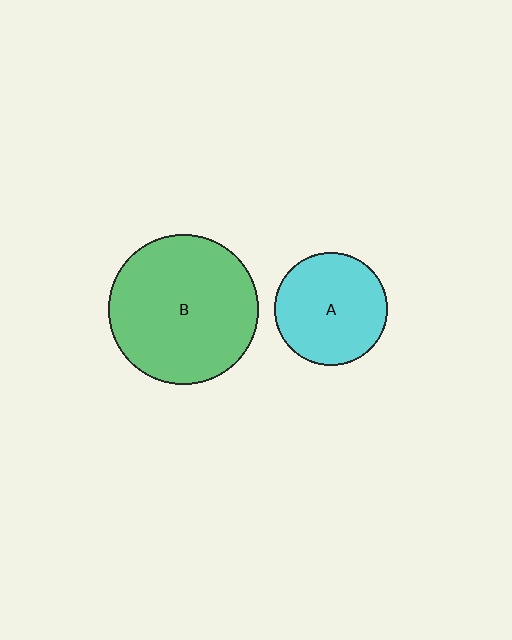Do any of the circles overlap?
No, none of the circles overlap.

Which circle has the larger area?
Circle B (green).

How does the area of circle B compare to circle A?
Approximately 1.8 times.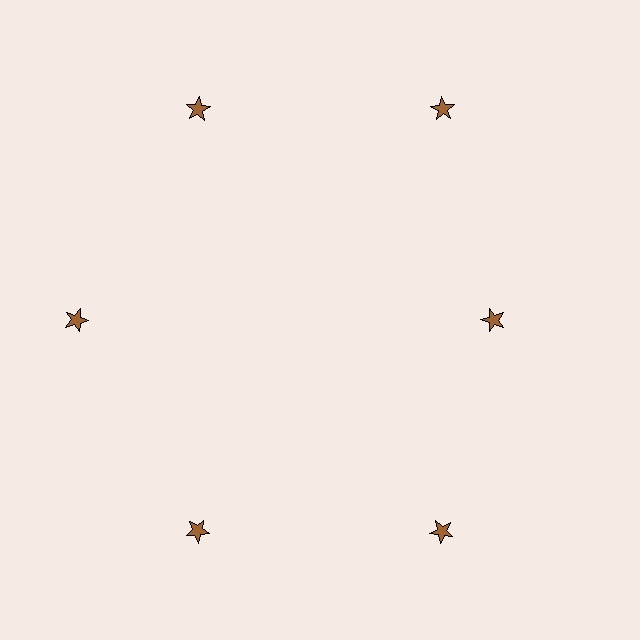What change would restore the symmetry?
The symmetry would be restored by moving it outward, back onto the ring so that all 6 stars sit at equal angles and equal distance from the center.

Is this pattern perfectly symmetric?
No. The 6 brown stars are arranged in a ring, but one element near the 3 o'clock position is pulled inward toward the center, breaking the 6-fold rotational symmetry.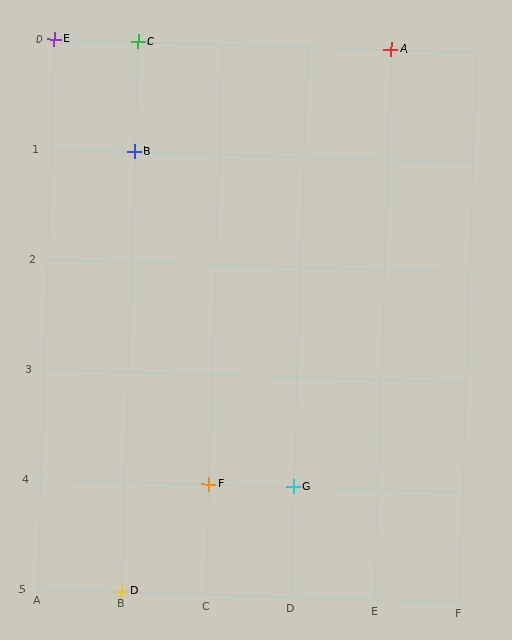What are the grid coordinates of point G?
Point G is at grid coordinates (D, 4).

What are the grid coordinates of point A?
Point A is at grid coordinates (E, 0).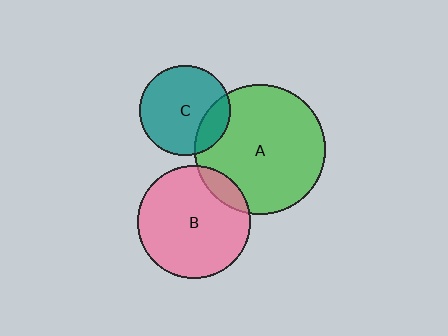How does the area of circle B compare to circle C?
Approximately 1.6 times.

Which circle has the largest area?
Circle A (green).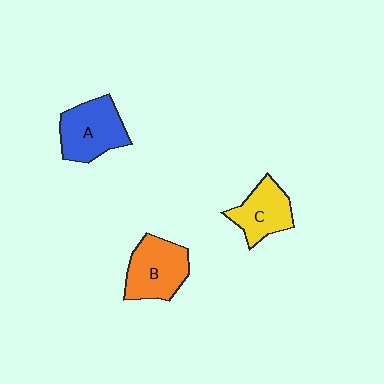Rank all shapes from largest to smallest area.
From largest to smallest: A (blue), B (orange), C (yellow).